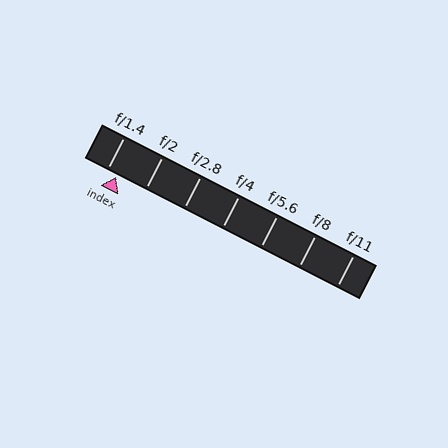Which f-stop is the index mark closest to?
The index mark is closest to f/1.4.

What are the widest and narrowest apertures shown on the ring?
The widest aperture shown is f/1.4 and the narrowest is f/11.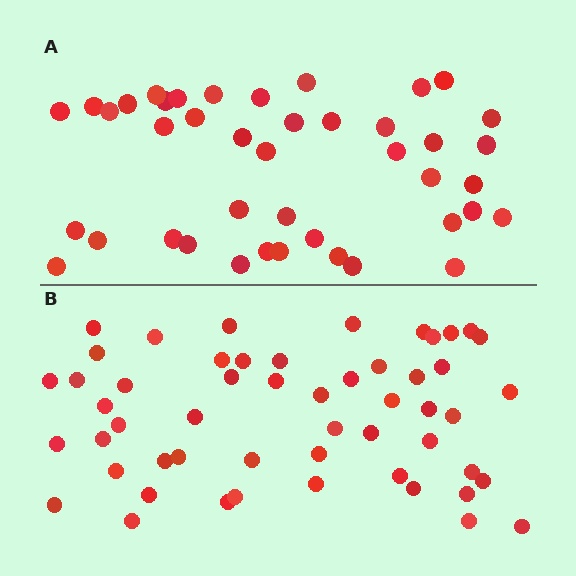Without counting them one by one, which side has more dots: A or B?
Region B (the bottom region) has more dots.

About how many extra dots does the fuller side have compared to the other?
Region B has roughly 12 or so more dots than region A.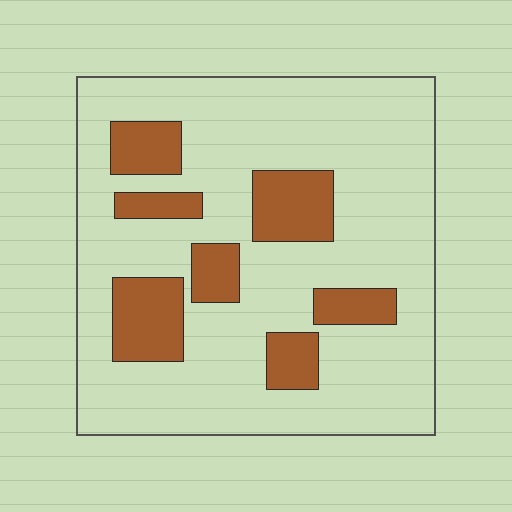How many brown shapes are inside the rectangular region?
7.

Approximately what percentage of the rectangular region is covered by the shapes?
Approximately 20%.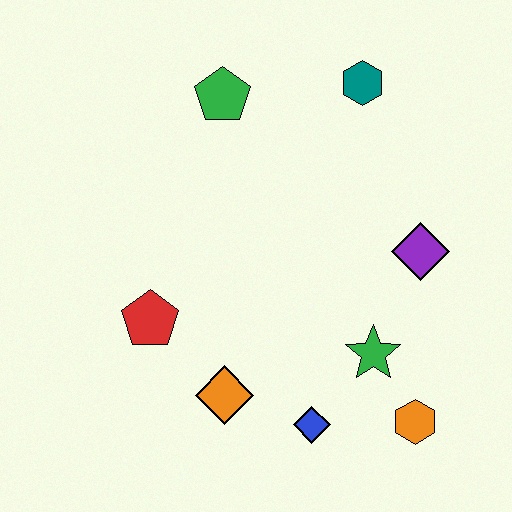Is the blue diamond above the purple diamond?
No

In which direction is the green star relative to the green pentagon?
The green star is below the green pentagon.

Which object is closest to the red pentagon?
The orange diamond is closest to the red pentagon.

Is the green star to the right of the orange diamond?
Yes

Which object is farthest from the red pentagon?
The teal hexagon is farthest from the red pentagon.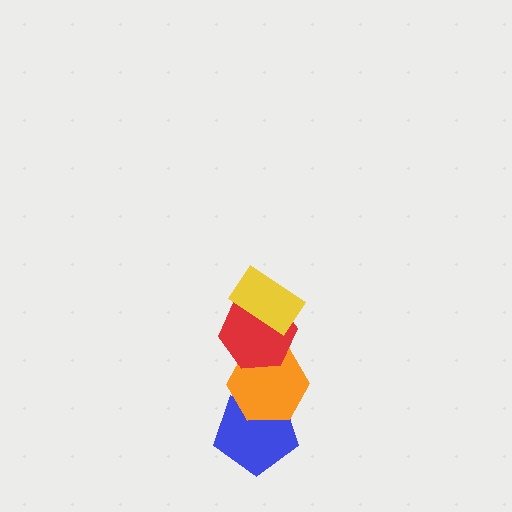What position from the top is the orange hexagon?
The orange hexagon is 3rd from the top.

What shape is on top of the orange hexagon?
The red hexagon is on top of the orange hexagon.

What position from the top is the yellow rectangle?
The yellow rectangle is 1st from the top.